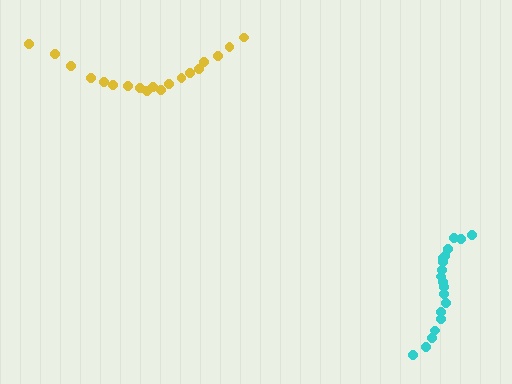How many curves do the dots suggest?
There are 2 distinct paths.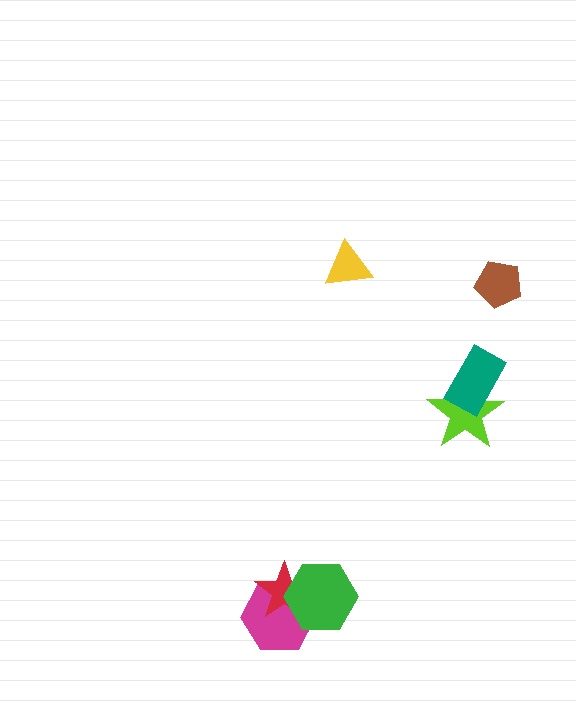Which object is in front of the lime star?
The teal rectangle is in front of the lime star.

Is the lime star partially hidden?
Yes, it is partially covered by another shape.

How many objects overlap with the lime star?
1 object overlaps with the lime star.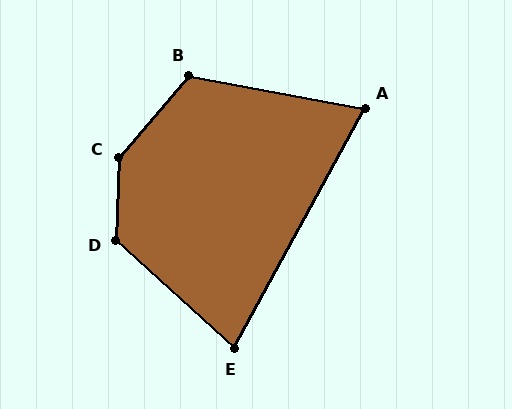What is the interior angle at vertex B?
Approximately 120 degrees (obtuse).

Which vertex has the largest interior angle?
C, at approximately 142 degrees.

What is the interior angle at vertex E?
Approximately 77 degrees (acute).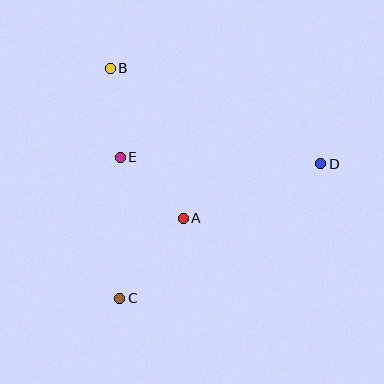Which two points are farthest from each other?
Points C and D are farthest from each other.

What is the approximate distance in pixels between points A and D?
The distance between A and D is approximately 148 pixels.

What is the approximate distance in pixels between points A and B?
The distance between A and B is approximately 167 pixels.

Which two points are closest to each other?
Points A and E are closest to each other.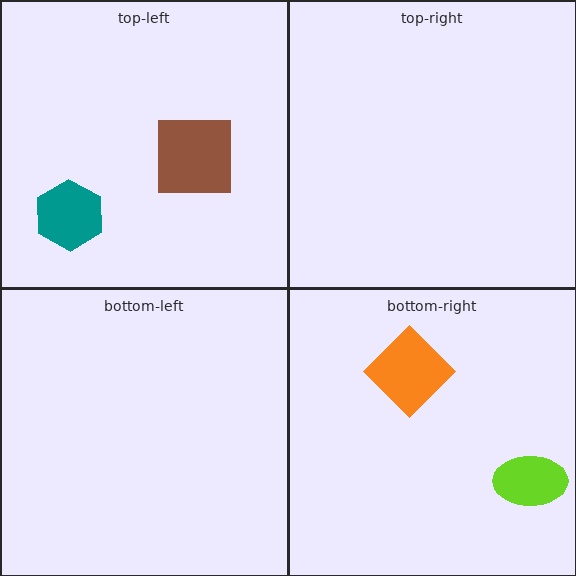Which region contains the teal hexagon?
The top-left region.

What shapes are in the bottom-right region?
The orange diamond, the lime ellipse.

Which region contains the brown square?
The top-left region.